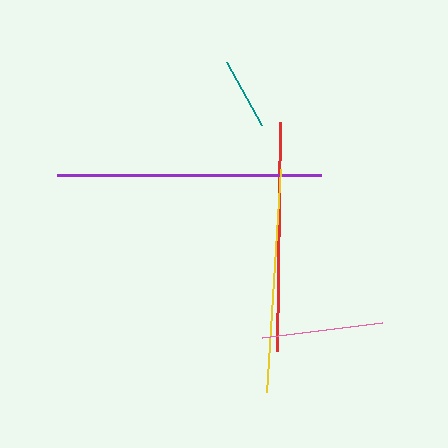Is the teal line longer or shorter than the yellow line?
The yellow line is longer than the teal line.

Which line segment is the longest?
The purple line is the longest at approximately 265 pixels.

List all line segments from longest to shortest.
From longest to shortest: purple, red, yellow, pink, teal.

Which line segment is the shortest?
The teal line is the shortest at approximately 72 pixels.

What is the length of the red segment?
The red segment is approximately 229 pixels long.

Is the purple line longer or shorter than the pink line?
The purple line is longer than the pink line.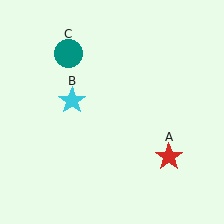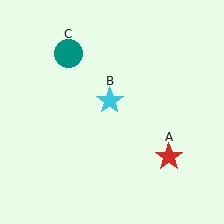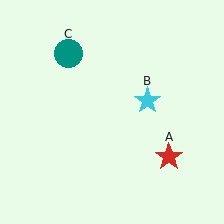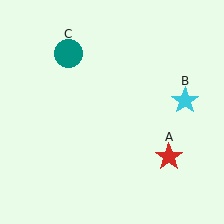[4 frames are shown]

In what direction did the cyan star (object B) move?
The cyan star (object B) moved right.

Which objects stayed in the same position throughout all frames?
Red star (object A) and teal circle (object C) remained stationary.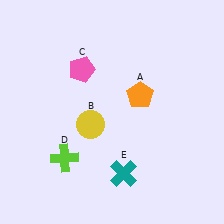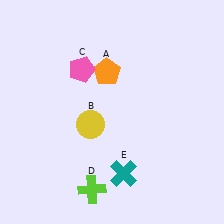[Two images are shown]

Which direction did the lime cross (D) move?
The lime cross (D) moved down.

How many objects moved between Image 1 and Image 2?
2 objects moved between the two images.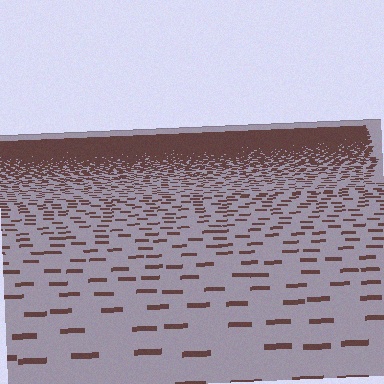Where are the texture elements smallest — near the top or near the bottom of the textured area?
Near the top.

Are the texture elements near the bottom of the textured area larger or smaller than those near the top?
Larger. Near the bottom, elements are closer to the viewer and appear at a bigger on-screen size.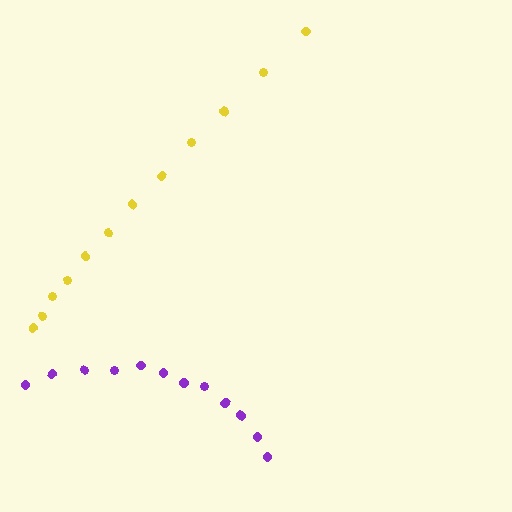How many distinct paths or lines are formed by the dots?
There are 2 distinct paths.